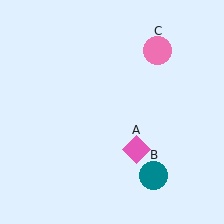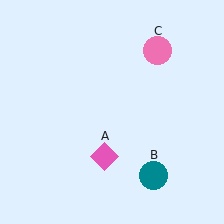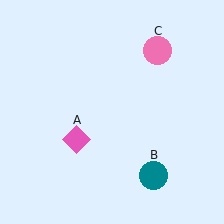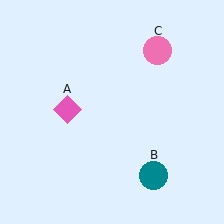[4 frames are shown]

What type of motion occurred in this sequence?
The pink diamond (object A) rotated clockwise around the center of the scene.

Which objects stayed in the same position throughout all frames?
Teal circle (object B) and pink circle (object C) remained stationary.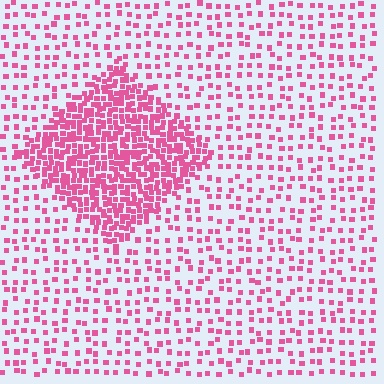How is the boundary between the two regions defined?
The boundary is defined by a change in element density (approximately 2.9x ratio). All elements are the same color, size, and shape.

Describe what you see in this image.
The image contains small pink elements arranged at two different densities. A diamond-shaped region is visible where the elements are more densely packed than the surrounding area.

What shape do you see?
I see a diamond.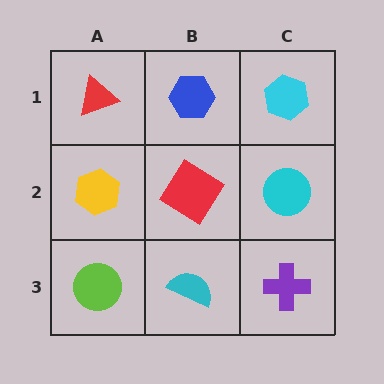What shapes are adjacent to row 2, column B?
A blue hexagon (row 1, column B), a cyan semicircle (row 3, column B), a yellow hexagon (row 2, column A), a cyan circle (row 2, column C).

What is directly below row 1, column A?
A yellow hexagon.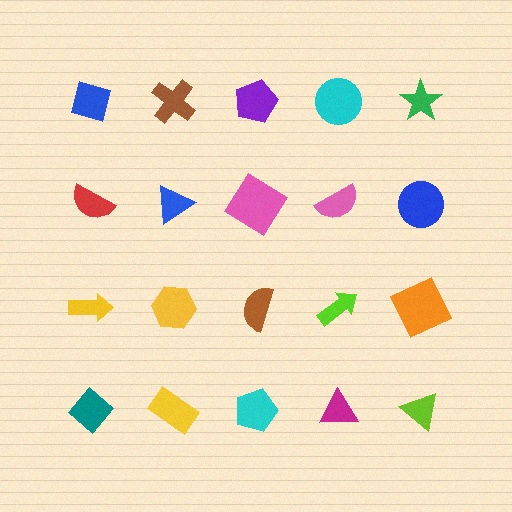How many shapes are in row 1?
5 shapes.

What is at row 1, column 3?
A purple pentagon.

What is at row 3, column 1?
A yellow arrow.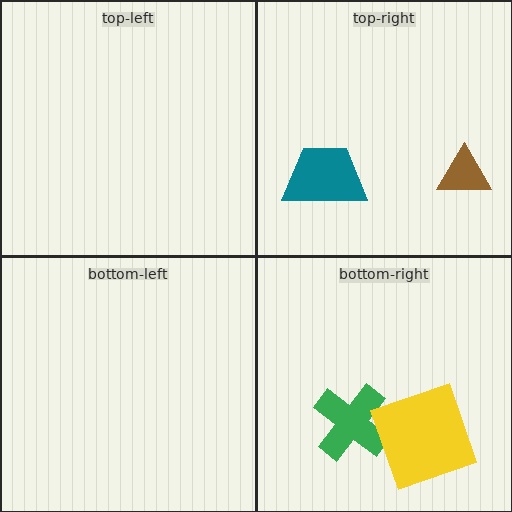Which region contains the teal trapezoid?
The top-right region.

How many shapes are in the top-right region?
2.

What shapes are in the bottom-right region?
The green cross, the yellow square.